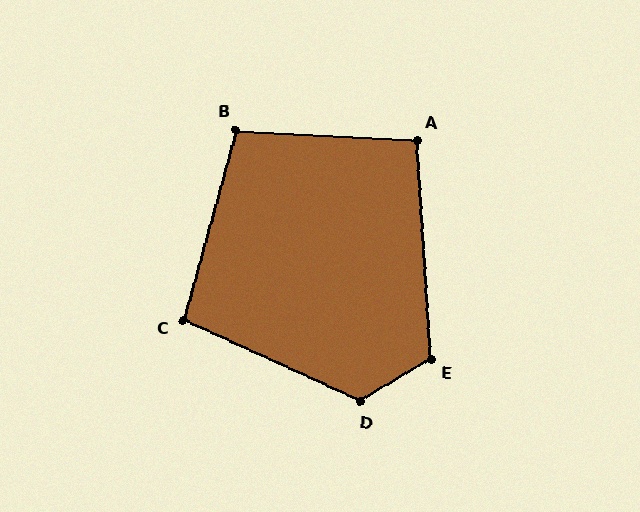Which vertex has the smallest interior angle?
A, at approximately 97 degrees.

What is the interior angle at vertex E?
Approximately 118 degrees (obtuse).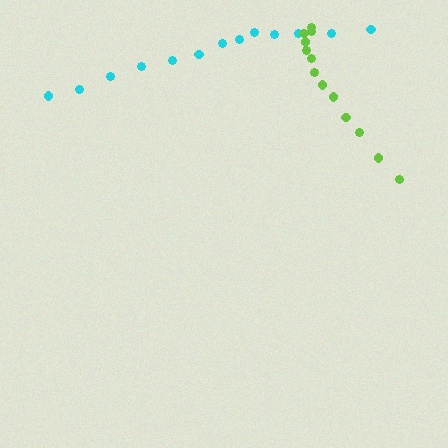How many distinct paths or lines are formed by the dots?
There are 2 distinct paths.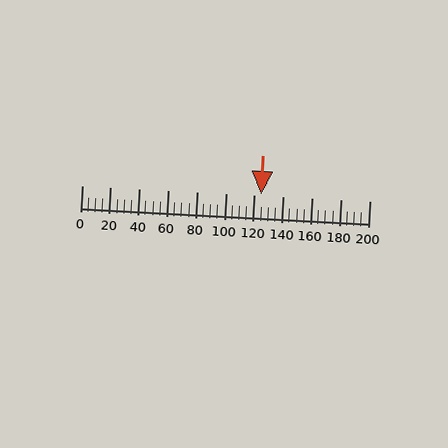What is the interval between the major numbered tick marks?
The major tick marks are spaced 20 units apart.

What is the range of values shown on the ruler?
The ruler shows values from 0 to 200.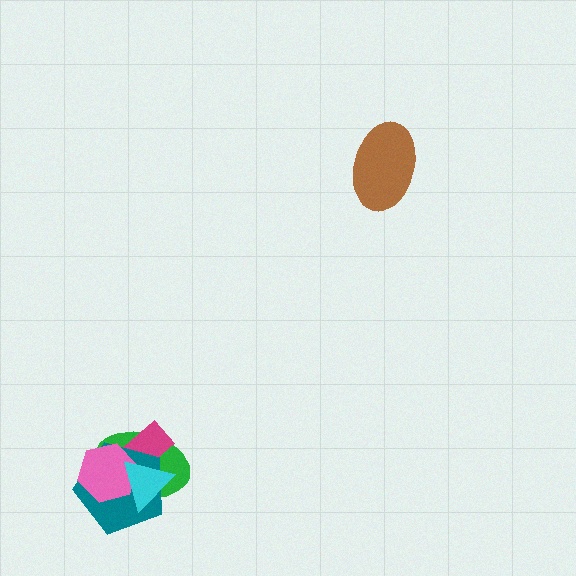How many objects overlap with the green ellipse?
4 objects overlap with the green ellipse.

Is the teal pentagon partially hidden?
Yes, it is partially covered by another shape.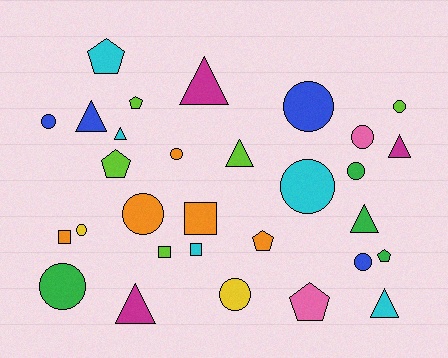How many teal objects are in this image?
There are no teal objects.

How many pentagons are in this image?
There are 6 pentagons.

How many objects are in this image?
There are 30 objects.